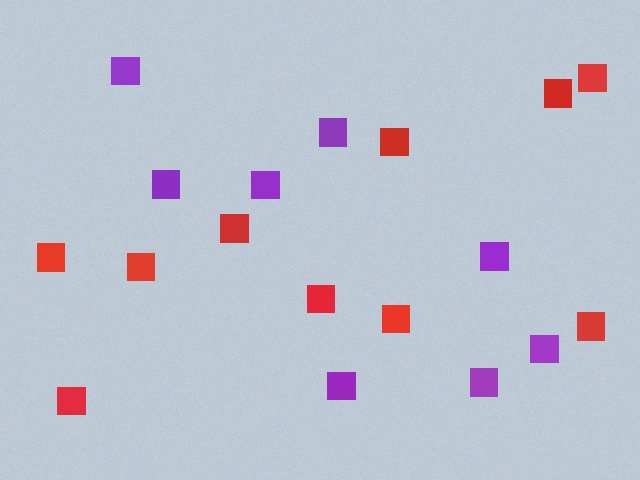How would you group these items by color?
There are 2 groups: one group of red squares (10) and one group of purple squares (8).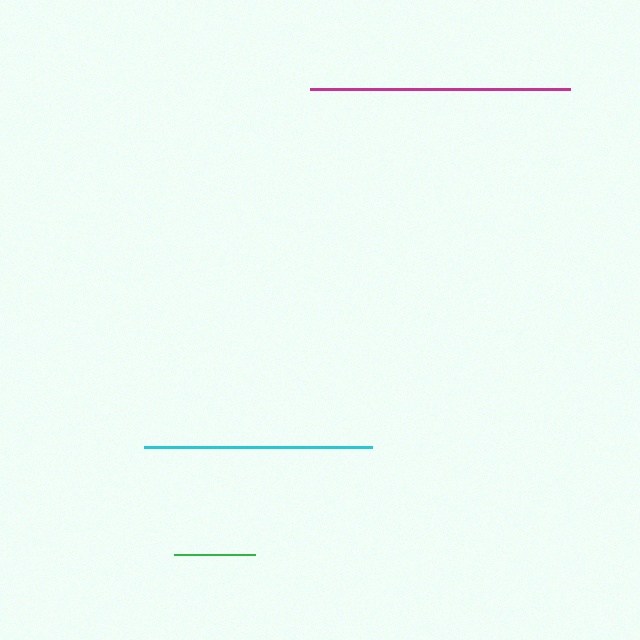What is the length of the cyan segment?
The cyan segment is approximately 228 pixels long.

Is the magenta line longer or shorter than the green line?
The magenta line is longer than the green line.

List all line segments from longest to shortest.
From longest to shortest: magenta, cyan, green.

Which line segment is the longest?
The magenta line is the longest at approximately 260 pixels.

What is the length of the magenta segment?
The magenta segment is approximately 260 pixels long.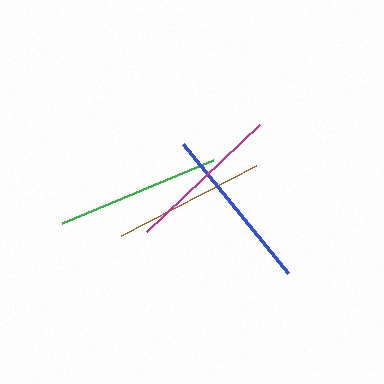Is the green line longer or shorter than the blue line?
The blue line is longer than the green line.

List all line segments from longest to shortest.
From longest to shortest: blue, green, magenta, brown.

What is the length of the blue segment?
The blue segment is approximately 166 pixels long.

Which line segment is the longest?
The blue line is the longest at approximately 166 pixels.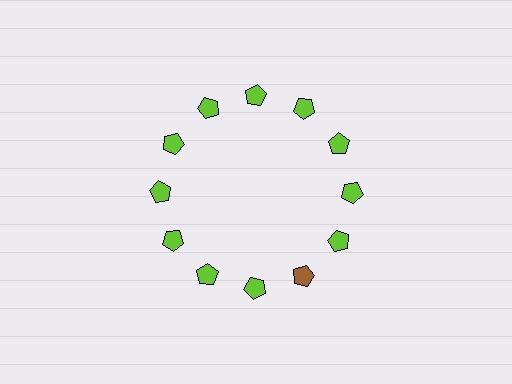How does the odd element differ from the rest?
It has a different color: brown instead of lime.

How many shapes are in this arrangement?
There are 12 shapes arranged in a ring pattern.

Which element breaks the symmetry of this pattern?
The brown pentagon at roughly the 5 o'clock position breaks the symmetry. All other shapes are lime pentagons.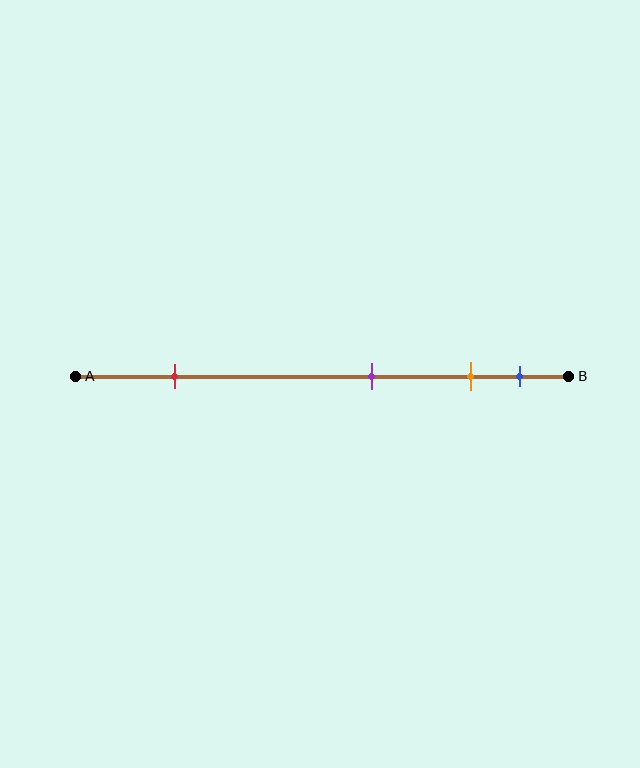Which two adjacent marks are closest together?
The orange and blue marks are the closest adjacent pair.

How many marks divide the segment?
There are 4 marks dividing the segment.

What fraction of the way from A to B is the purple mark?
The purple mark is approximately 60% (0.6) of the way from A to B.